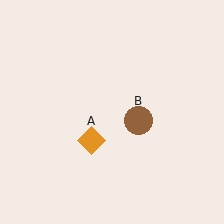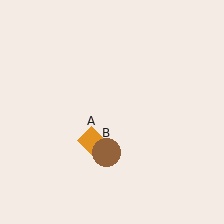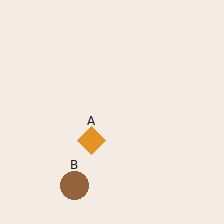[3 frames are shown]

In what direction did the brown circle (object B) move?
The brown circle (object B) moved down and to the left.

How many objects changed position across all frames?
1 object changed position: brown circle (object B).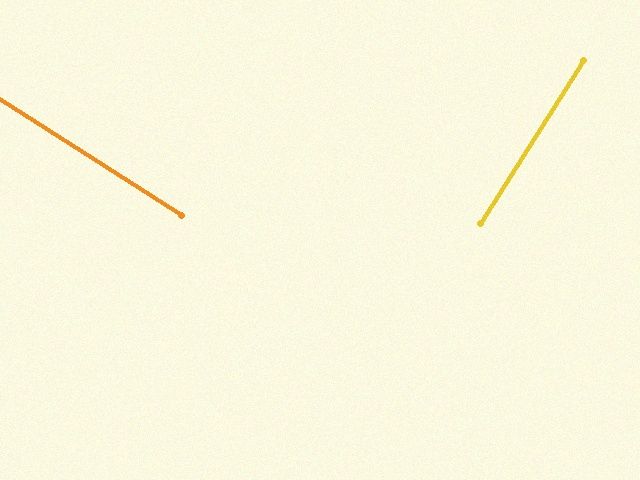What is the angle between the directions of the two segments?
Approximately 90 degrees.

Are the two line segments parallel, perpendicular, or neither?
Perpendicular — they meet at approximately 90°.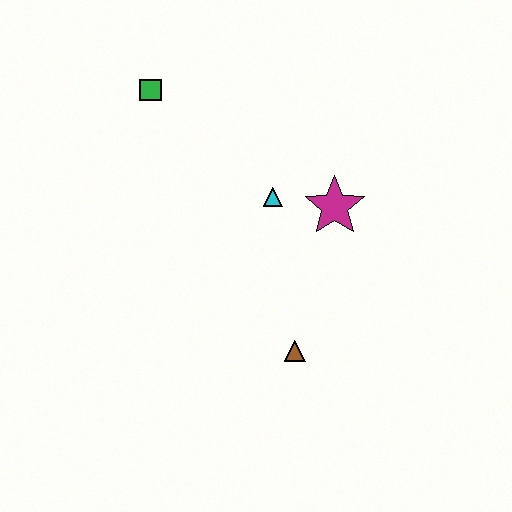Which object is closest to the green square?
The cyan triangle is closest to the green square.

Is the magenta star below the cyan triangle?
Yes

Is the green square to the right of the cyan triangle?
No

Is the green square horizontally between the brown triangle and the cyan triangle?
No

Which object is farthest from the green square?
The brown triangle is farthest from the green square.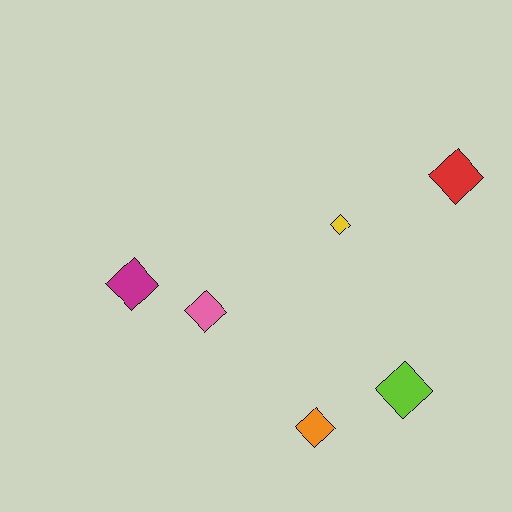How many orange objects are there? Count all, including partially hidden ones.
There is 1 orange object.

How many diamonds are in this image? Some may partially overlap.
There are 6 diamonds.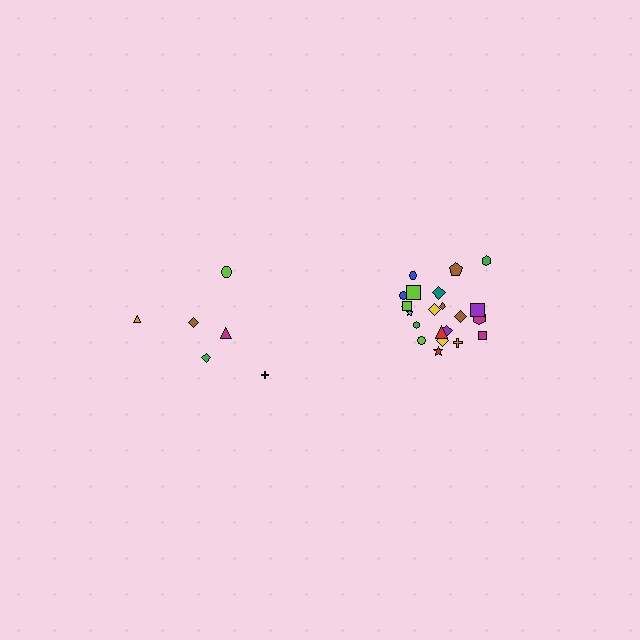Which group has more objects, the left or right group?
The right group.